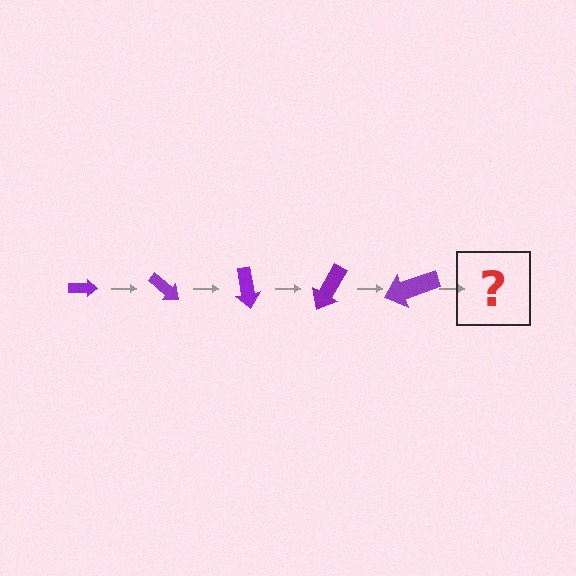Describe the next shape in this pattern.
It should be an arrow, larger than the previous one and rotated 200 degrees from the start.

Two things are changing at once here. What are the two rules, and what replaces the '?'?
The two rules are that the arrow grows larger each step and it rotates 40 degrees each step. The '?' should be an arrow, larger than the previous one and rotated 200 degrees from the start.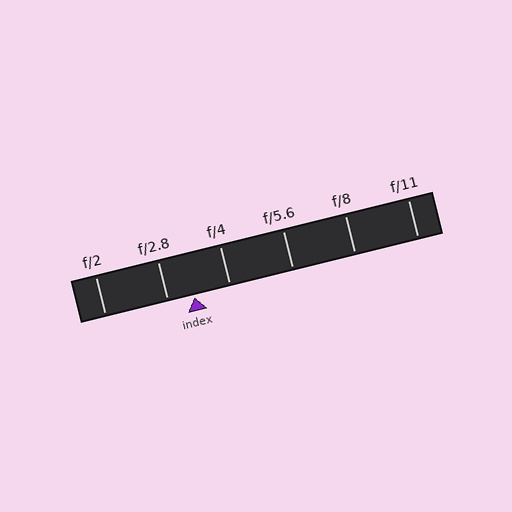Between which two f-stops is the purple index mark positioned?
The index mark is between f/2.8 and f/4.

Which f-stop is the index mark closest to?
The index mark is closest to f/2.8.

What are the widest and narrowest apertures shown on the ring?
The widest aperture shown is f/2 and the narrowest is f/11.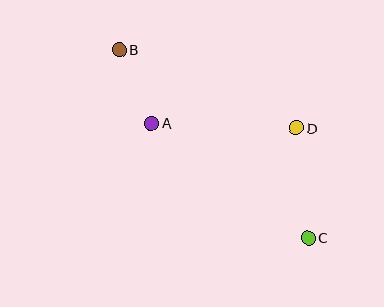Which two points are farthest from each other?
Points B and C are farthest from each other.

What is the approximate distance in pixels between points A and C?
The distance between A and C is approximately 194 pixels.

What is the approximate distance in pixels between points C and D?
The distance between C and D is approximately 111 pixels.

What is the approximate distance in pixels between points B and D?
The distance between B and D is approximately 194 pixels.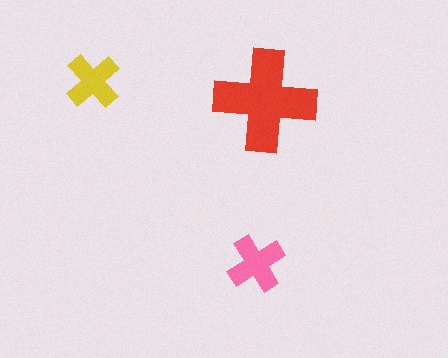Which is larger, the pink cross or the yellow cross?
The pink one.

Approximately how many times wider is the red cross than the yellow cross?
About 2 times wider.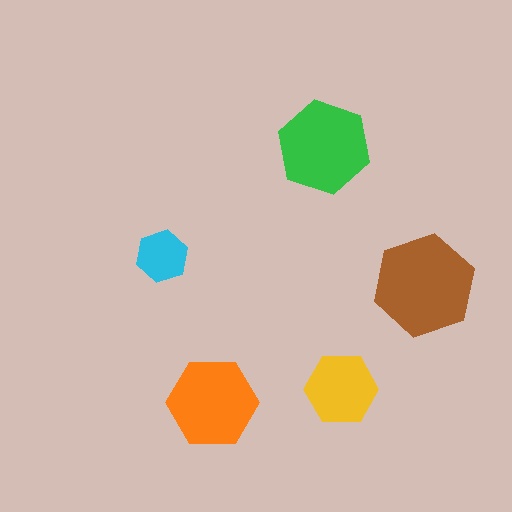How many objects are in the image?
There are 5 objects in the image.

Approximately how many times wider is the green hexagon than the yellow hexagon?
About 1.5 times wider.